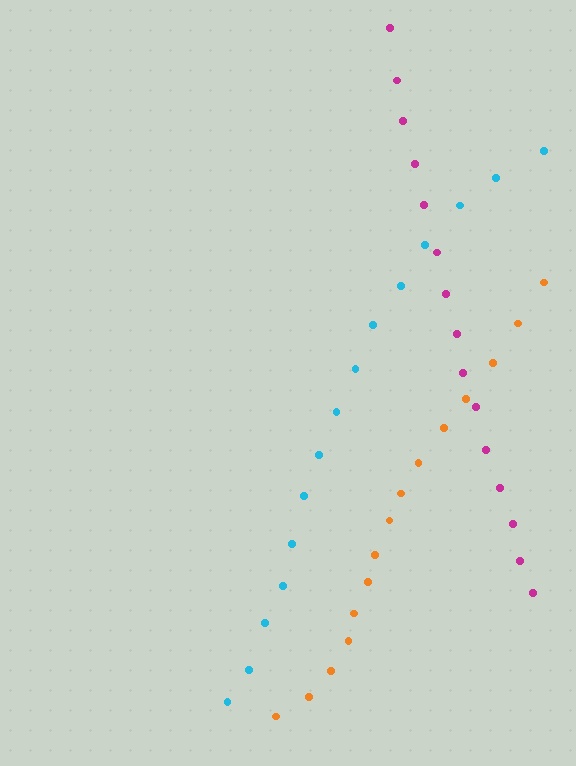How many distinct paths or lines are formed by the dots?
There are 3 distinct paths.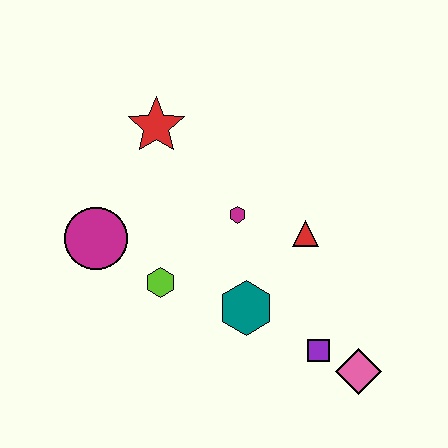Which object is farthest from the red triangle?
The magenta circle is farthest from the red triangle.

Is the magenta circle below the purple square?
No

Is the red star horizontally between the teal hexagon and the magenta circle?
Yes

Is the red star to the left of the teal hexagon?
Yes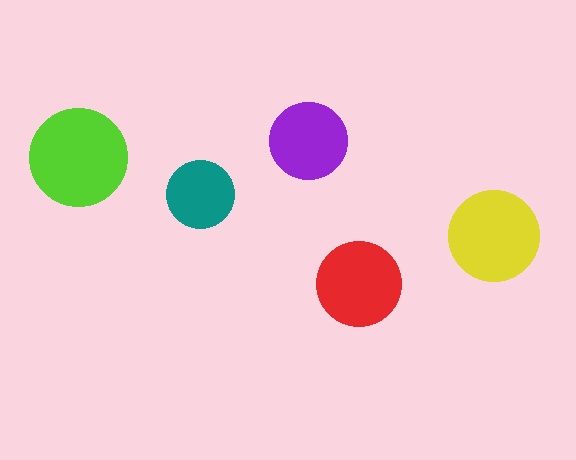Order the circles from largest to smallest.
the lime one, the yellow one, the red one, the purple one, the teal one.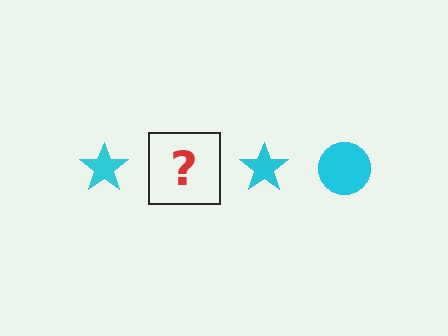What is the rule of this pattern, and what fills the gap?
The rule is that the pattern cycles through star, circle shapes in cyan. The gap should be filled with a cyan circle.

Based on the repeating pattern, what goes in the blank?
The blank should be a cyan circle.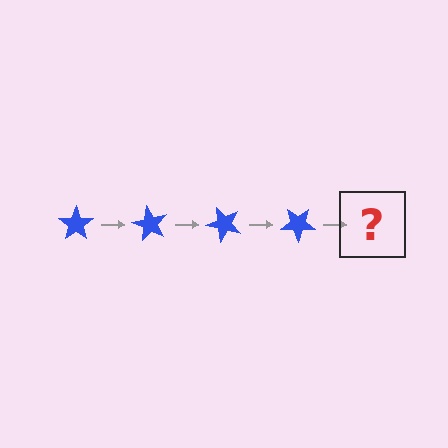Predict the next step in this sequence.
The next step is a blue star rotated 240 degrees.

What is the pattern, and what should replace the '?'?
The pattern is that the star rotates 60 degrees each step. The '?' should be a blue star rotated 240 degrees.